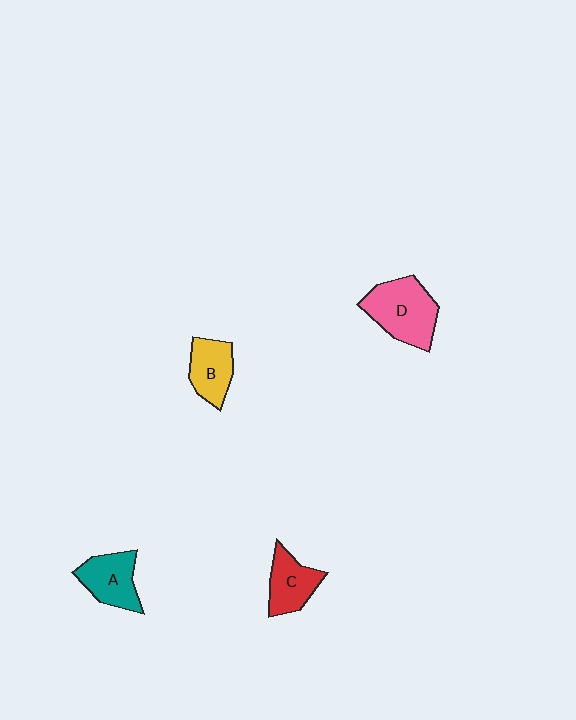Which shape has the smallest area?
Shape B (yellow).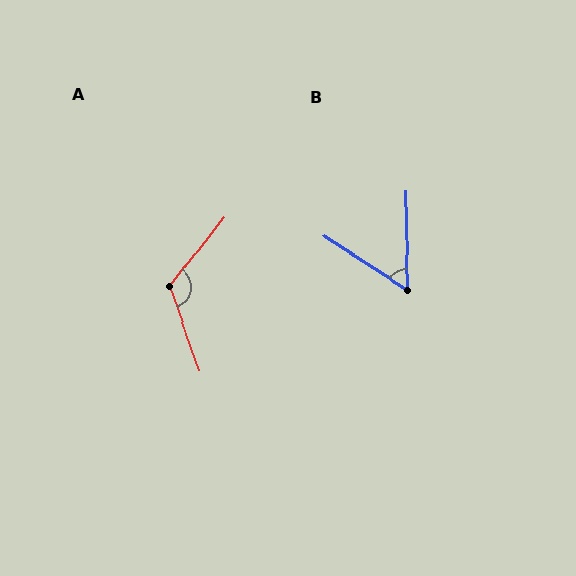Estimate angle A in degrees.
Approximately 122 degrees.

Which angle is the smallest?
B, at approximately 56 degrees.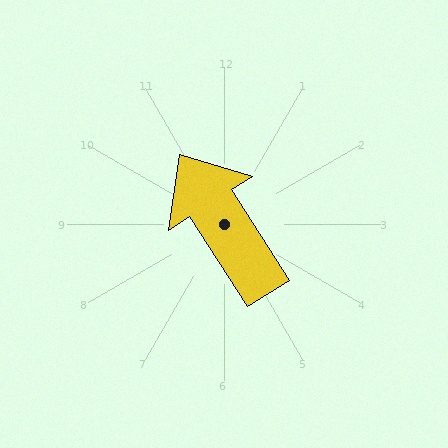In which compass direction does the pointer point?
Northwest.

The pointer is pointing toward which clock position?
Roughly 11 o'clock.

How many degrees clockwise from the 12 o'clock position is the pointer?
Approximately 327 degrees.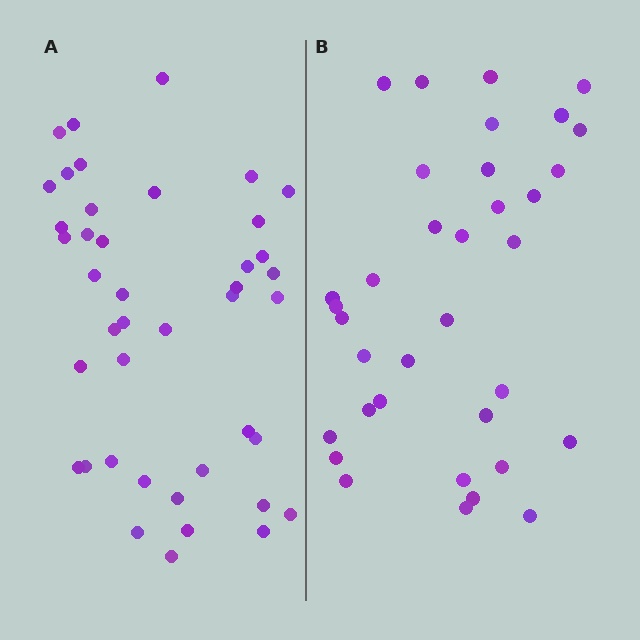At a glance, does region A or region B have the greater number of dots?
Region A (the left region) has more dots.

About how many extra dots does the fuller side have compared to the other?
Region A has roughly 8 or so more dots than region B.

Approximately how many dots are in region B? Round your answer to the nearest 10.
About 40 dots. (The exact count is 35, which rounds to 40.)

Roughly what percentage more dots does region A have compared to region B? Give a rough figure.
About 20% more.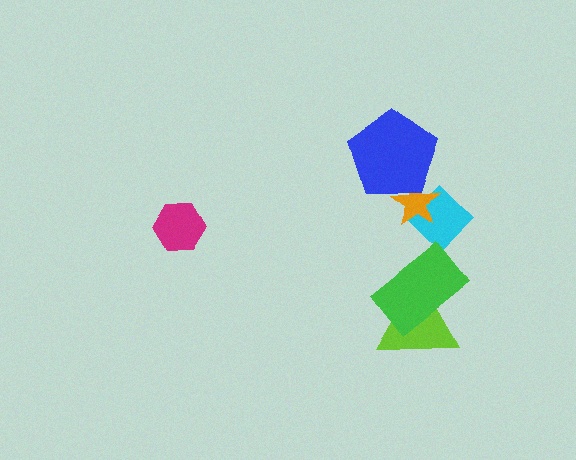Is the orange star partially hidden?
Yes, it is partially covered by another shape.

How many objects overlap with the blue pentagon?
1 object overlaps with the blue pentagon.